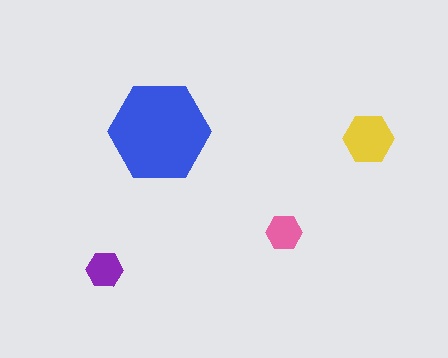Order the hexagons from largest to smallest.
the blue one, the yellow one, the purple one, the pink one.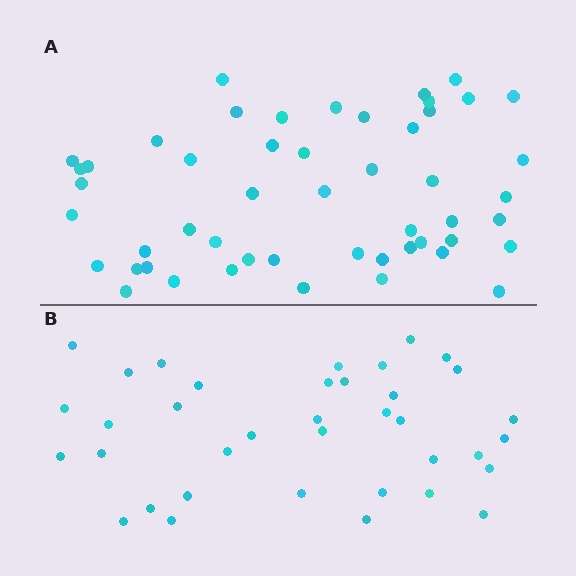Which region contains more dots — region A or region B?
Region A (the top region) has more dots.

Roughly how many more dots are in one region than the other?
Region A has approximately 15 more dots than region B.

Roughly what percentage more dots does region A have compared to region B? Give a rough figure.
About 40% more.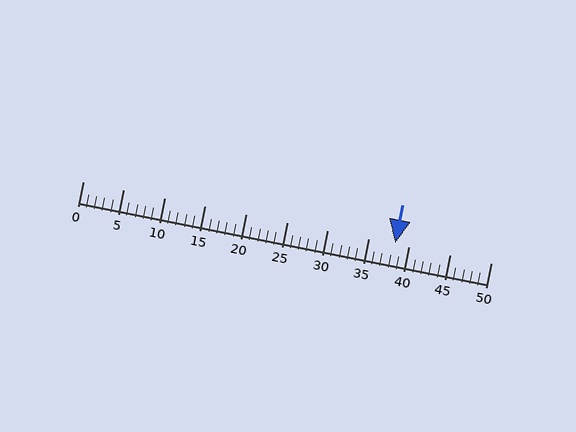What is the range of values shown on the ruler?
The ruler shows values from 0 to 50.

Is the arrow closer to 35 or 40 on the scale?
The arrow is closer to 40.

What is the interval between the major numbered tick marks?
The major tick marks are spaced 5 units apart.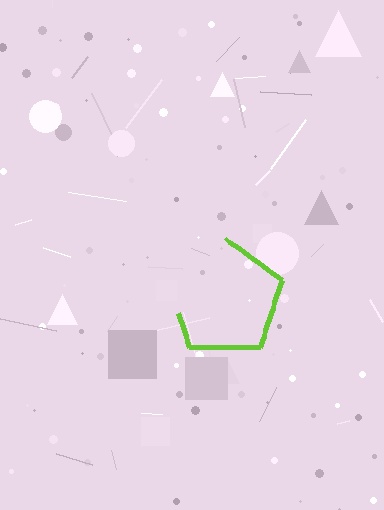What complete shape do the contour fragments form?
The contour fragments form a pentagon.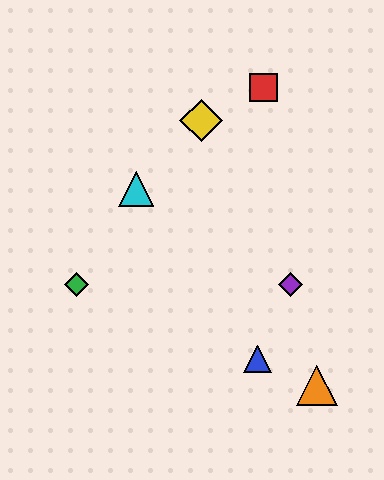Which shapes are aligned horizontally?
The green diamond, the purple diamond are aligned horizontally.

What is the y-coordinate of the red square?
The red square is at y≈87.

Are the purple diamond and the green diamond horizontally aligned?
Yes, both are at y≈285.